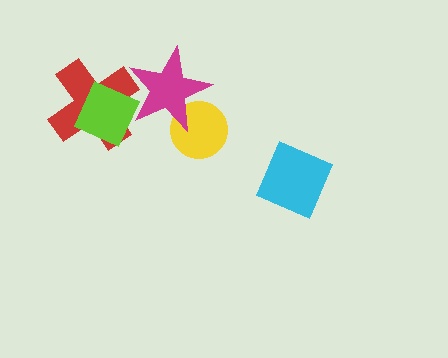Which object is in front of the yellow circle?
The magenta star is in front of the yellow circle.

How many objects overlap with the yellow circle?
1 object overlaps with the yellow circle.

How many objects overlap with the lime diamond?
2 objects overlap with the lime diamond.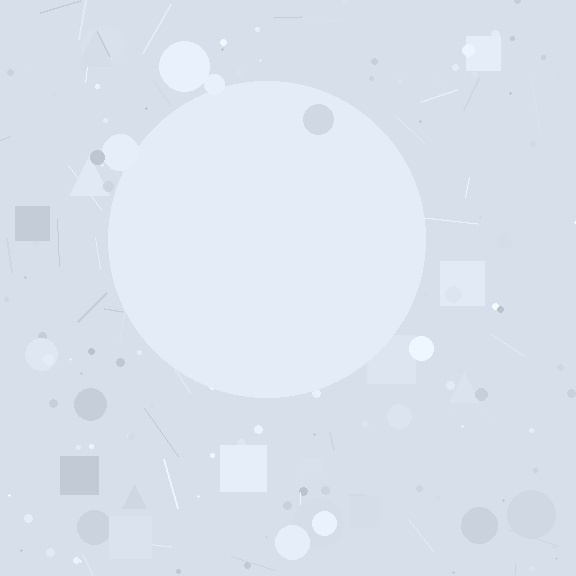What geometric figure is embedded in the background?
A circle is embedded in the background.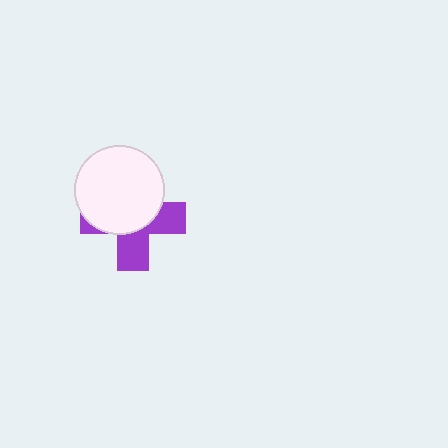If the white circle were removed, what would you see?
You would see the complete purple cross.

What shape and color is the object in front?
The object in front is a white circle.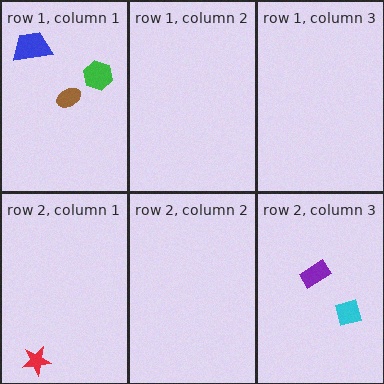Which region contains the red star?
The row 2, column 1 region.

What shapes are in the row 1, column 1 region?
The brown ellipse, the blue trapezoid, the green hexagon.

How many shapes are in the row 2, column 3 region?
2.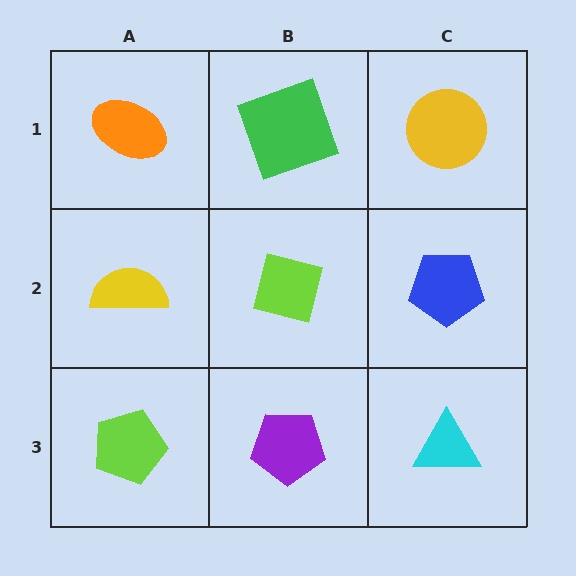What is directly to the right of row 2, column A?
A lime square.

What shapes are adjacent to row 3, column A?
A yellow semicircle (row 2, column A), a purple pentagon (row 3, column B).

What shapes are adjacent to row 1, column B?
A lime square (row 2, column B), an orange ellipse (row 1, column A), a yellow circle (row 1, column C).